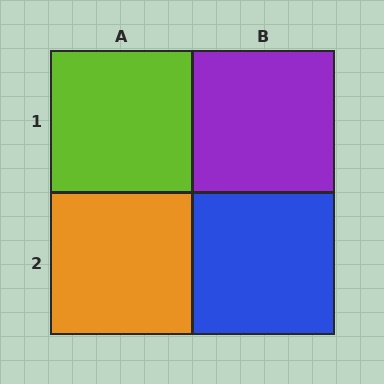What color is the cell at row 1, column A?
Lime.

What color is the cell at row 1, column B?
Purple.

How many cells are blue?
1 cell is blue.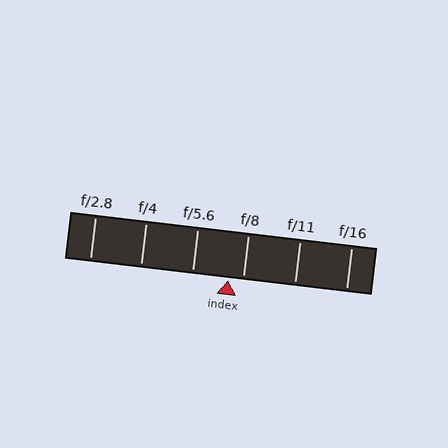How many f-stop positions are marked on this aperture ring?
There are 6 f-stop positions marked.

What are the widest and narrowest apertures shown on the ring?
The widest aperture shown is f/2.8 and the narrowest is f/16.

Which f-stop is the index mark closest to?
The index mark is closest to f/8.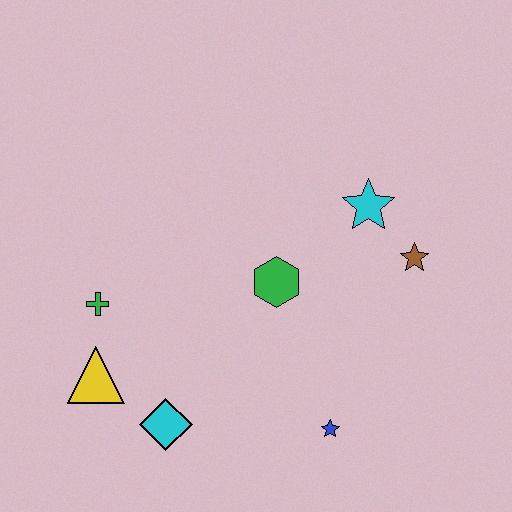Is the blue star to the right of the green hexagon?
Yes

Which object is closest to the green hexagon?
The cyan star is closest to the green hexagon.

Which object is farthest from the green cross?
The brown star is farthest from the green cross.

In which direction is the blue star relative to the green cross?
The blue star is to the right of the green cross.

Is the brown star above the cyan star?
No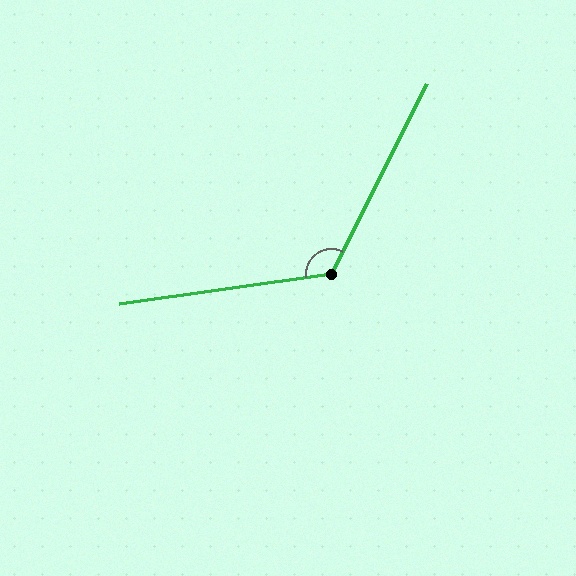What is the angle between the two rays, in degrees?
Approximately 125 degrees.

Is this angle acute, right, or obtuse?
It is obtuse.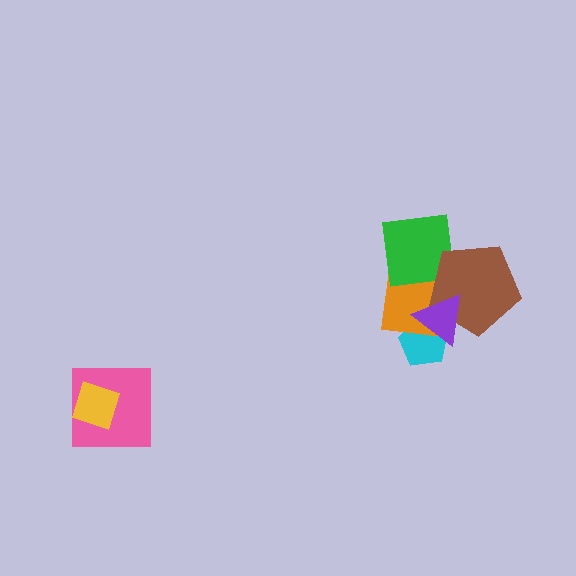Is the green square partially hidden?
Yes, it is partially covered by another shape.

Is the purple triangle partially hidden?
No, no other shape covers it.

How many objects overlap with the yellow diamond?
1 object overlaps with the yellow diamond.